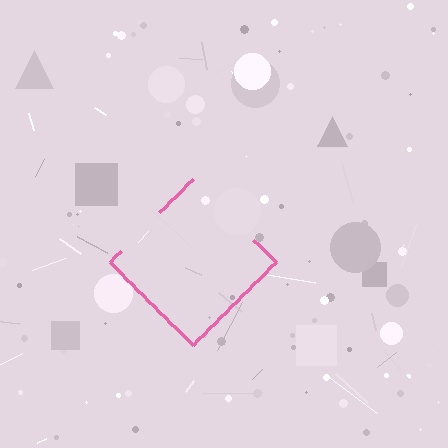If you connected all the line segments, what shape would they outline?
They would outline a diamond.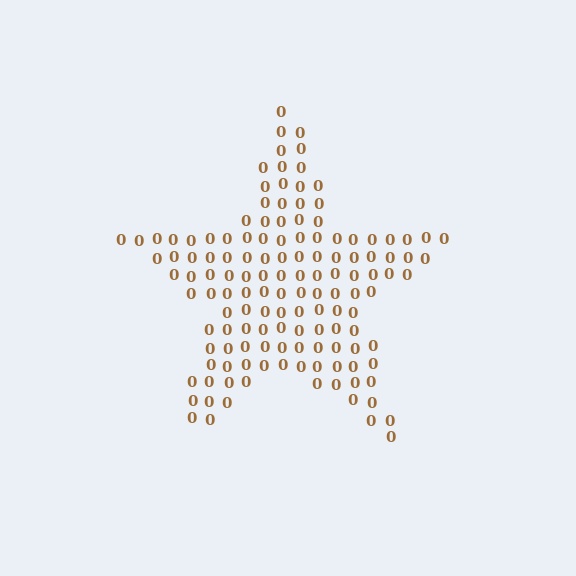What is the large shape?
The large shape is a star.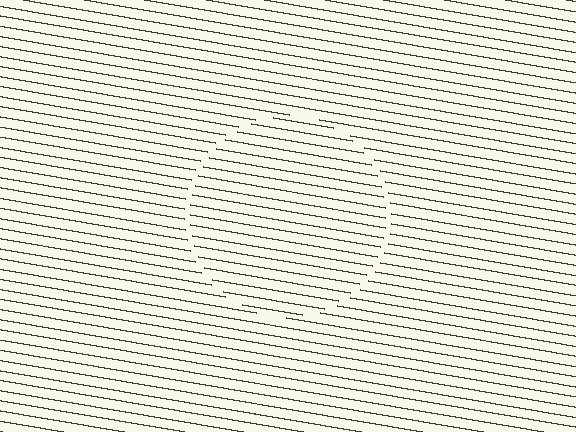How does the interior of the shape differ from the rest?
The interior of the shape contains the same grating, shifted by half a period — the contour is defined by the phase discontinuity where line-ends from the inner and outer gratings abut.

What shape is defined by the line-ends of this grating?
An illusory circle. The interior of the shape contains the same grating, shifted by half a period — the contour is defined by the phase discontinuity where line-ends from the inner and outer gratings abut.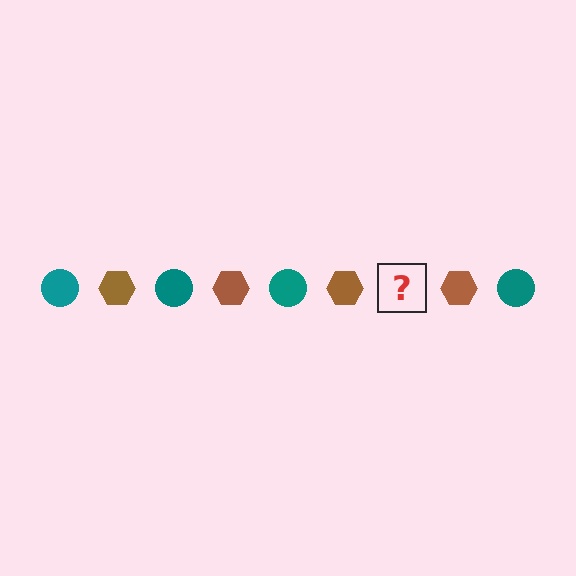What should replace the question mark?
The question mark should be replaced with a teal circle.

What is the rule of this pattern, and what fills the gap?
The rule is that the pattern alternates between teal circle and brown hexagon. The gap should be filled with a teal circle.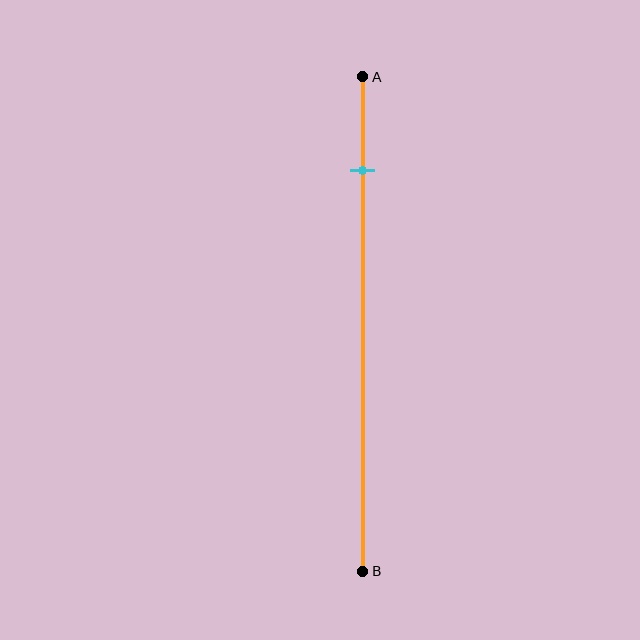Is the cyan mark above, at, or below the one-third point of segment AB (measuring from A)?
The cyan mark is above the one-third point of segment AB.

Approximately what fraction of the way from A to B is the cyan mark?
The cyan mark is approximately 20% of the way from A to B.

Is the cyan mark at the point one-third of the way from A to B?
No, the mark is at about 20% from A, not at the 33% one-third point.